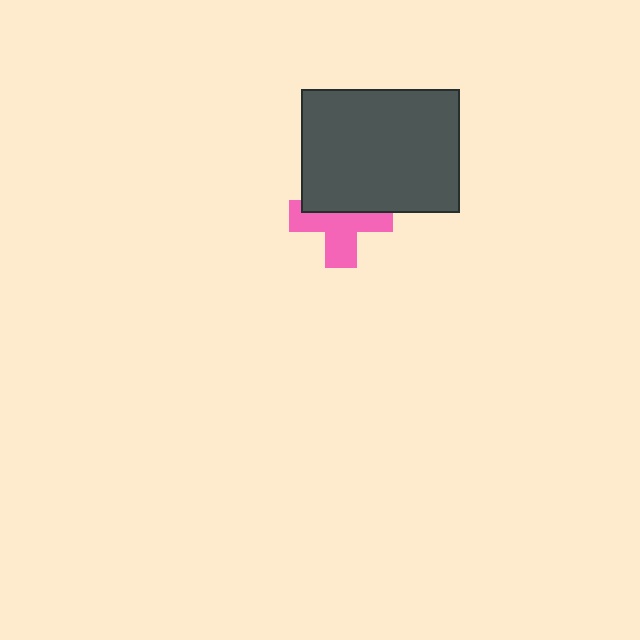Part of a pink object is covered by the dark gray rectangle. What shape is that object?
It is a cross.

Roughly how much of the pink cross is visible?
About half of it is visible (roughly 57%).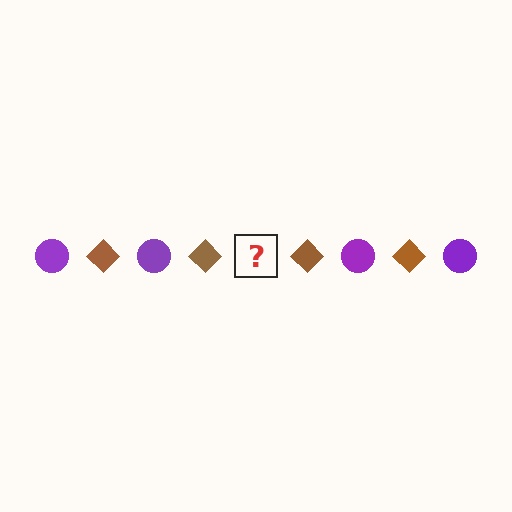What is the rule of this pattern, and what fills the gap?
The rule is that the pattern alternates between purple circle and brown diamond. The gap should be filled with a purple circle.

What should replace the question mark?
The question mark should be replaced with a purple circle.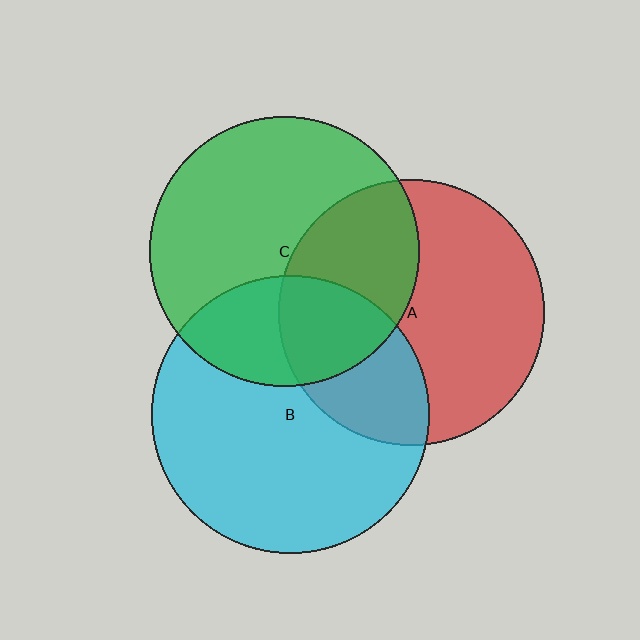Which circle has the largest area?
Circle B (cyan).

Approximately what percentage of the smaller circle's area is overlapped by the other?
Approximately 30%.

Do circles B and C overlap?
Yes.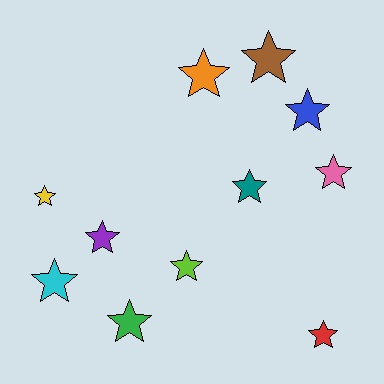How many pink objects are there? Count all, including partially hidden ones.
There is 1 pink object.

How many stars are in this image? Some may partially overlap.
There are 11 stars.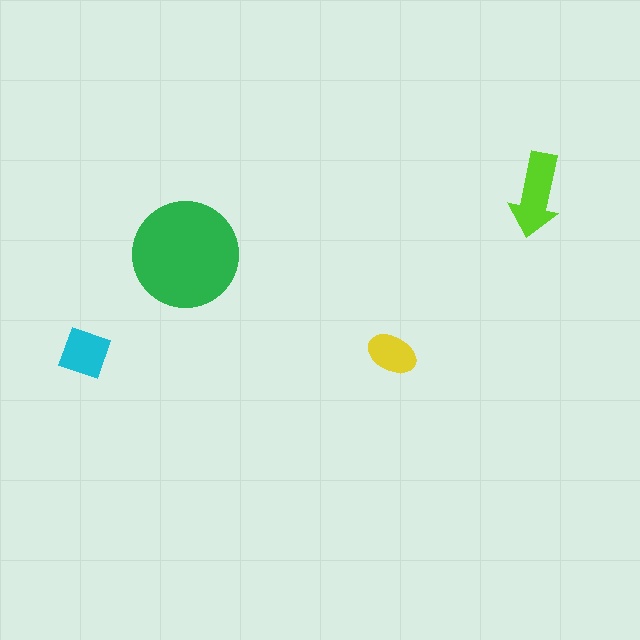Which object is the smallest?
The yellow ellipse.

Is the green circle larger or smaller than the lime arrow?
Larger.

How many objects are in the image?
There are 4 objects in the image.